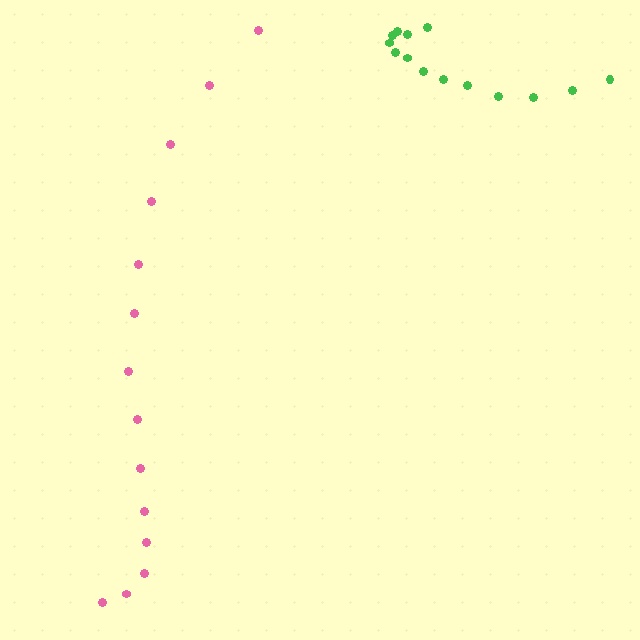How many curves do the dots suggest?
There are 2 distinct paths.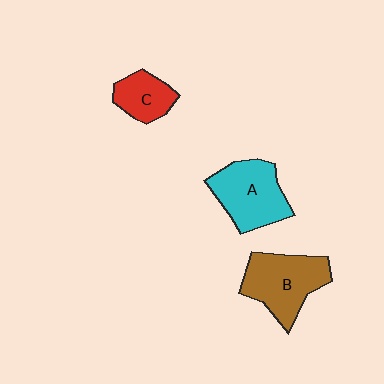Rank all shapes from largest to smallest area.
From largest to smallest: B (brown), A (cyan), C (red).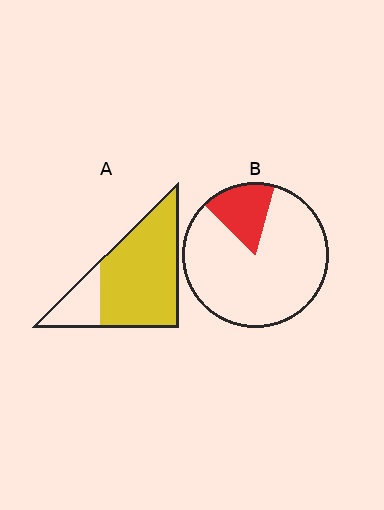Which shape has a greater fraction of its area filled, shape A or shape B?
Shape A.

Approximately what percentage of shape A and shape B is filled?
A is approximately 80% and B is approximately 15%.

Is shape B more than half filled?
No.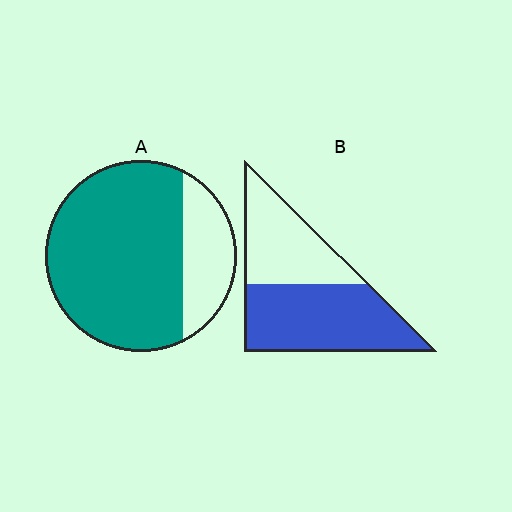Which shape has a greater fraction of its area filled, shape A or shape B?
Shape A.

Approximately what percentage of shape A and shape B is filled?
A is approximately 75% and B is approximately 60%.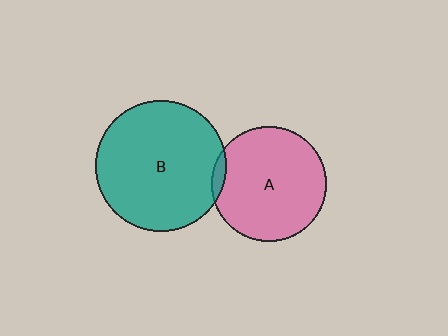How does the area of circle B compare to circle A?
Approximately 1.3 times.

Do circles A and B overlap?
Yes.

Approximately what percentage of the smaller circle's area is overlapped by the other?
Approximately 5%.